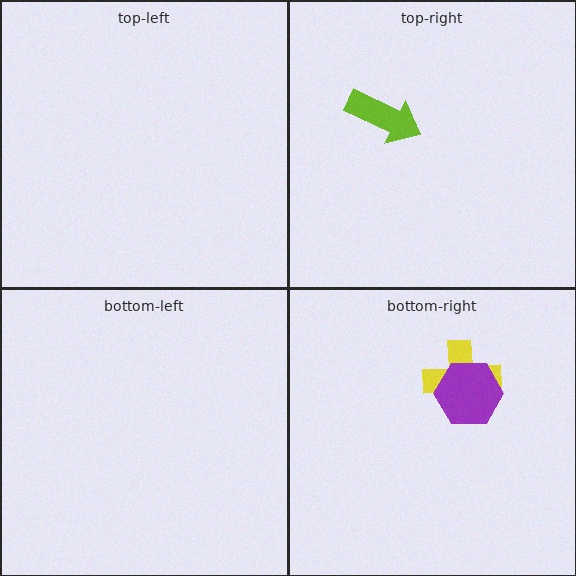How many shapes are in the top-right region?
1.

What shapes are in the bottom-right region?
The yellow cross, the purple hexagon.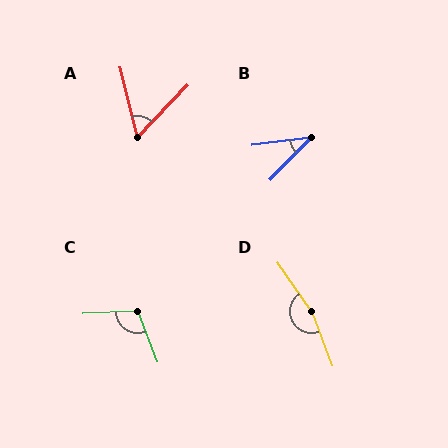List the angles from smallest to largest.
B (39°), A (58°), C (109°), D (166°).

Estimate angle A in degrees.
Approximately 58 degrees.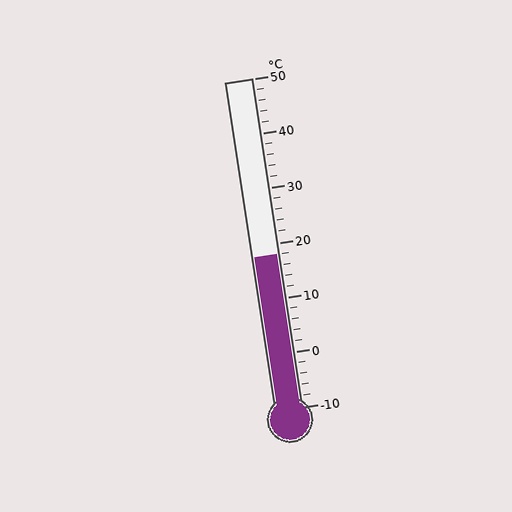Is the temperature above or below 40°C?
The temperature is below 40°C.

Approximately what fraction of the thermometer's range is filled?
The thermometer is filled to approximately 45% of its range.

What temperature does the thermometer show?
The thermometer shows approximately 18°C.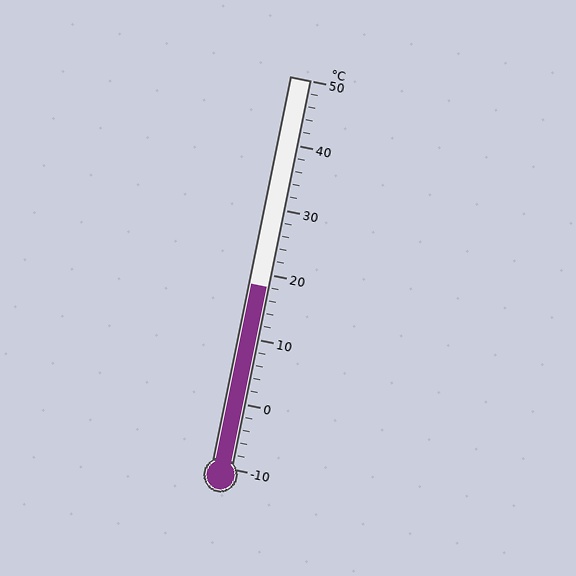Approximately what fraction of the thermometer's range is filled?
The thermometer is filled to approximately 45% of its range.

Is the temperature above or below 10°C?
The temperature is above 10°C.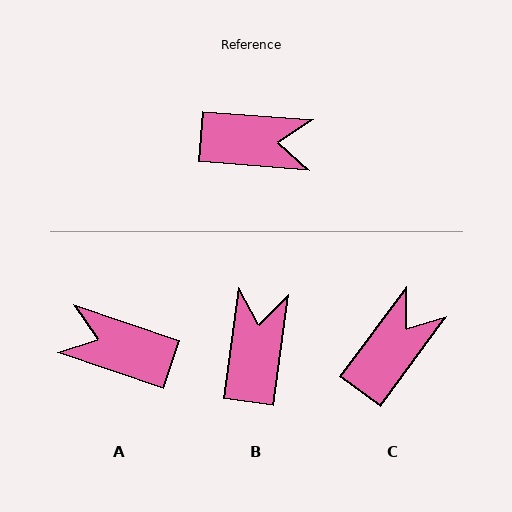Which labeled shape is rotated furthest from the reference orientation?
A, about 166 degrees away.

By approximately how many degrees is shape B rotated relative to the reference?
Approximately 87 degrees counter-clockwise.